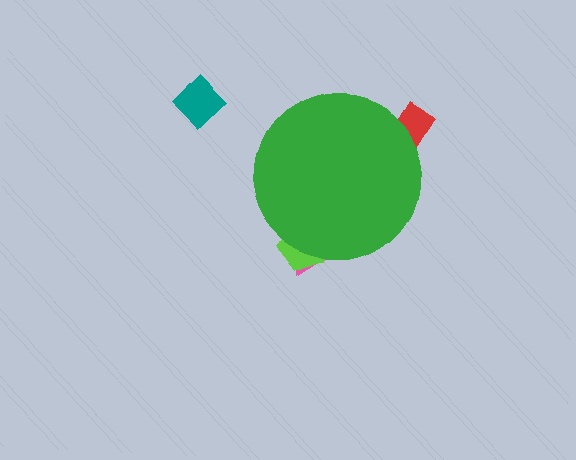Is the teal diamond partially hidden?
No, the teal diamond is fully visible.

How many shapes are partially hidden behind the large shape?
3 shapes are partially hidden.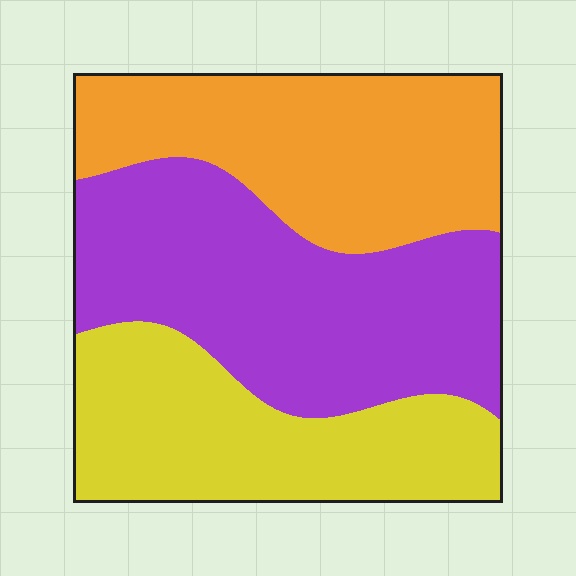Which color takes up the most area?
Purple, at roughly 40%.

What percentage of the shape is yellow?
Yellow covers 29% of the shape.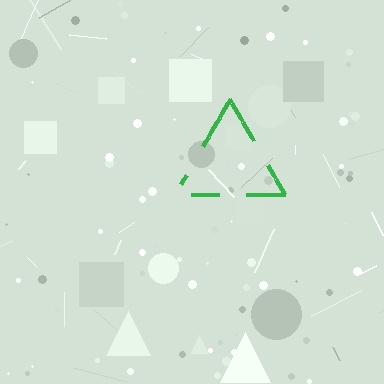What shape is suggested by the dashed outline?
The dashed outline suggests a triangle.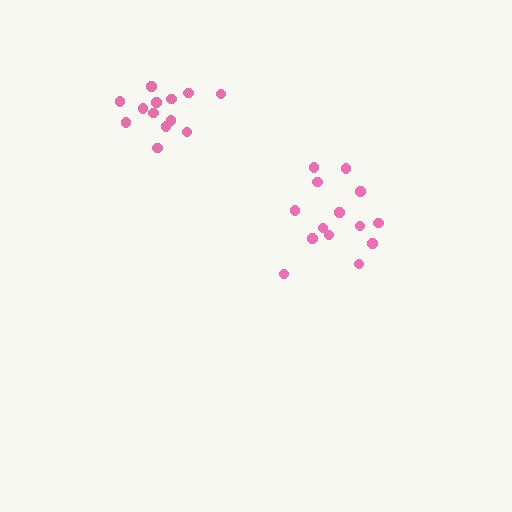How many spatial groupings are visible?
There are 2 spatial groupings.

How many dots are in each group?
Group 1: 14 dots, Group 2: 13 dots (27 total).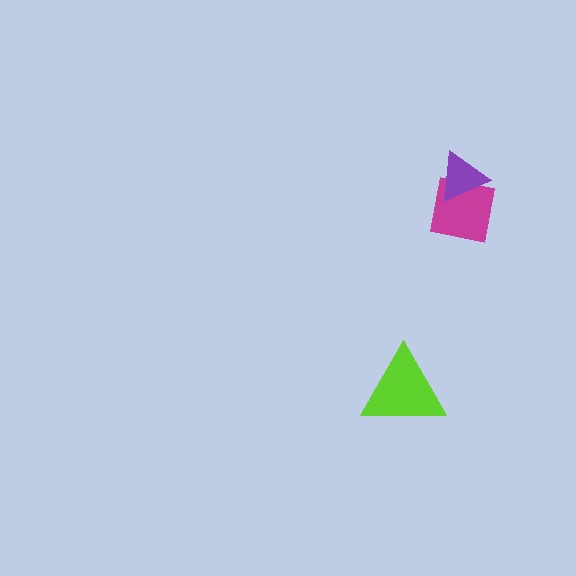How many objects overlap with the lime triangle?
0 objects overlap with the lime triangle.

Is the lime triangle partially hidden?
No, no other shape covers it.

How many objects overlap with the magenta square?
1 object overlaps with the magenta square.